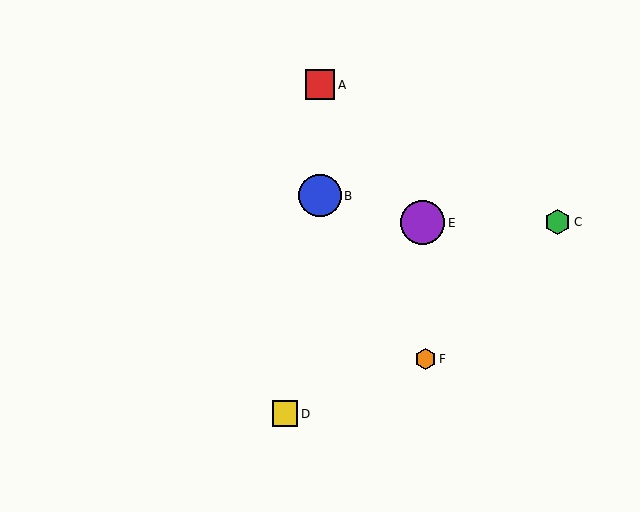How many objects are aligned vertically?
2 objects (A, B) are aligned vertically.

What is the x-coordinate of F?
Object F is at x≈426.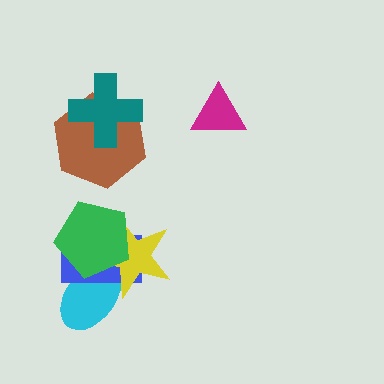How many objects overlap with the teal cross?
1 object overlaps with the teal cross.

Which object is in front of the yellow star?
The green pentagon is in front of the yellow star.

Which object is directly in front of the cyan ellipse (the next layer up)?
The blue rectangle is directly in front of the cyan ellipse.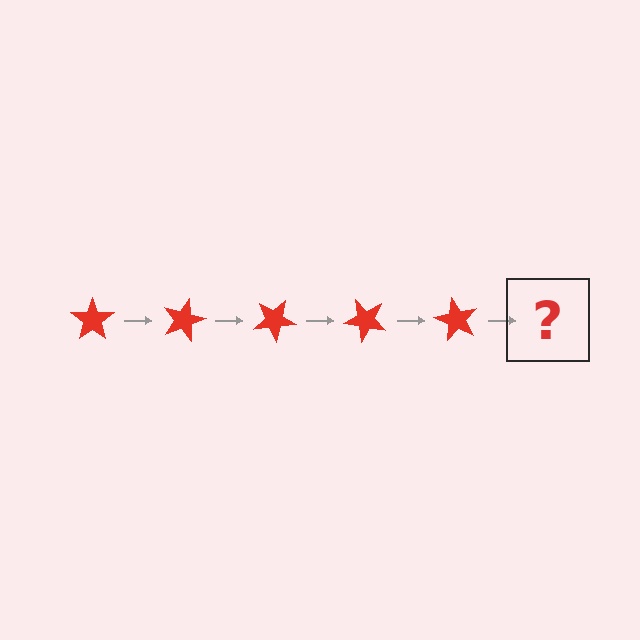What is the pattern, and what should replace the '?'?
The pattern is that the star rotates 15 degrees each step. The '?' should be a red star rotated 75 degrees.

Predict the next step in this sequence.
The next step is a red star rotated 75 degrees.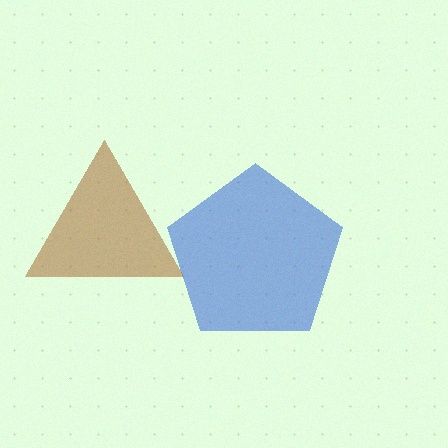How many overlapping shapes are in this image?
There are 2 overlapping shapes in the image.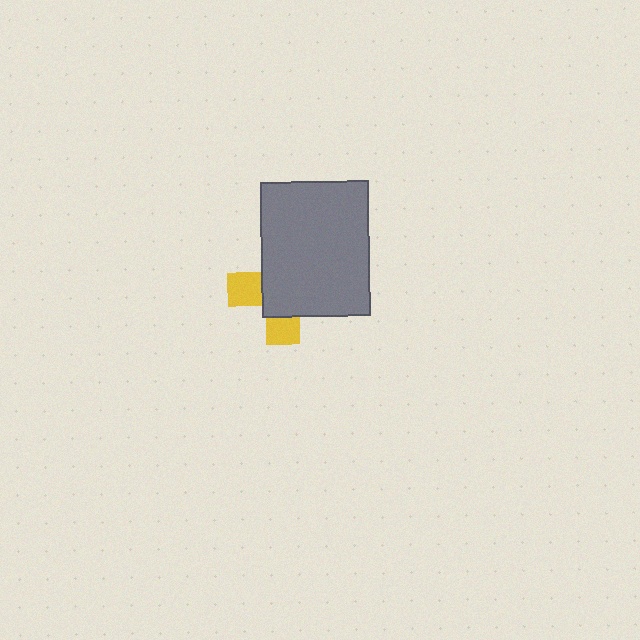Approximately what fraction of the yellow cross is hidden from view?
Roughly 68% of the yellow cross is hidden behind the gray rectangle.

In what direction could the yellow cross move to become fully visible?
The yellow cross could move toward the lower-left. That would shift it out from behind the gray rectangle entirely.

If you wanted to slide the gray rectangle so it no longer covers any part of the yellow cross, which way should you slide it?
Slide it toward the upper-right — that is the most direct way to separate the two shapes.